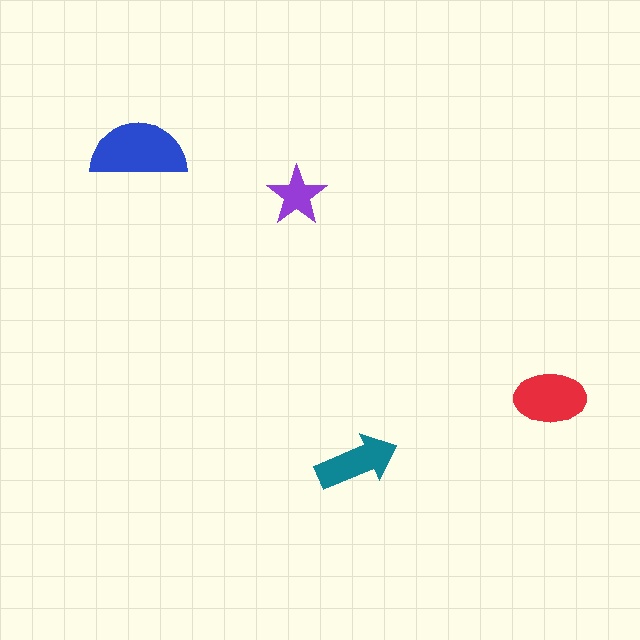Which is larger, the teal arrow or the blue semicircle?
The blue semicircle.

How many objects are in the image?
There are 4 objects in the image.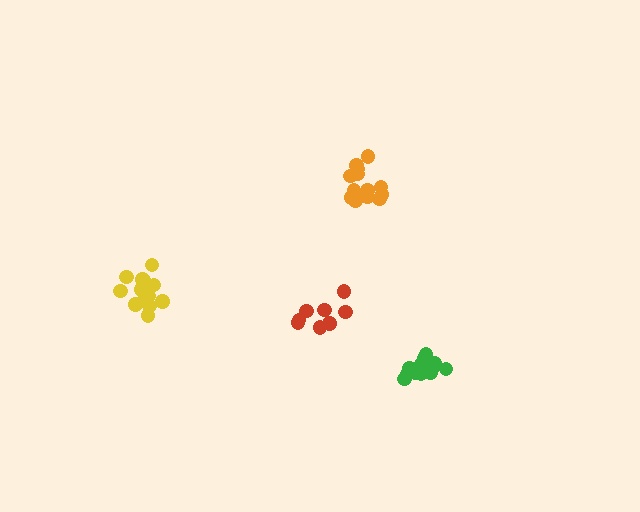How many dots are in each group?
Group 1: 14 dots, Group 2: 13 dots, Group 3: 8 dots, Group 4: 14 dots (49 total).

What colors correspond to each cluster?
The clusters are colored: orange, yellow, red, green.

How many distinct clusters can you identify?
There are 4 distinct clusters.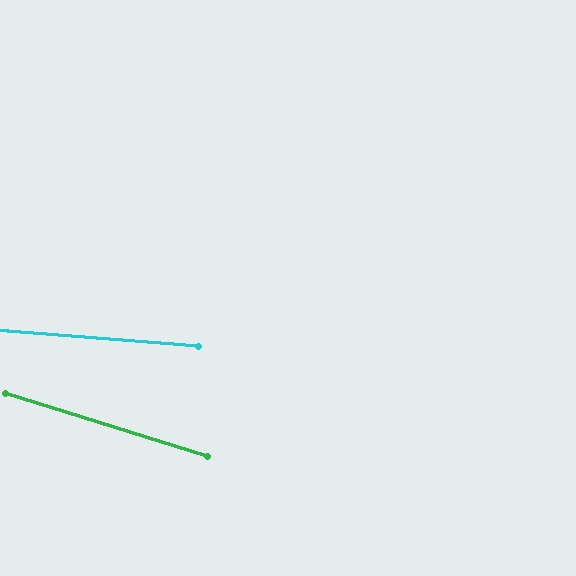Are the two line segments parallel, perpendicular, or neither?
Neither parallel nor perpendicular — they differ by about 13°.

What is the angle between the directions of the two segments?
Approximately 13 degrees.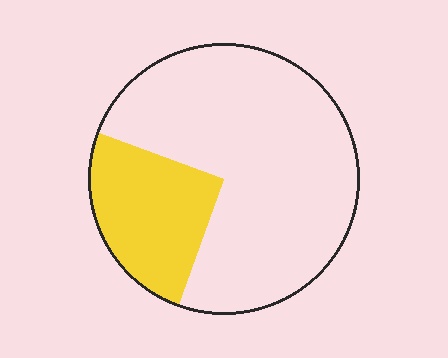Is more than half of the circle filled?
No.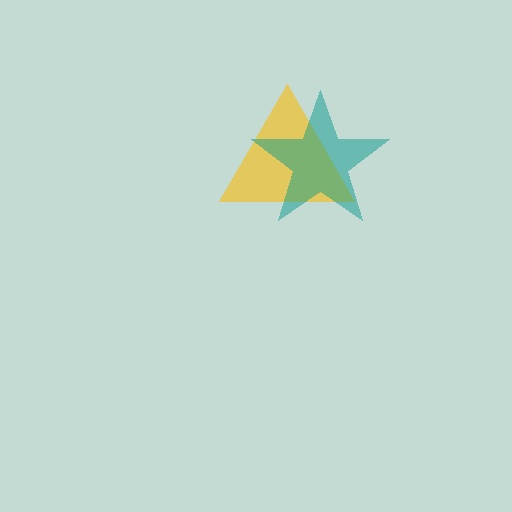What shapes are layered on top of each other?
The layered shapes are: a yellow triangle, a teal star.